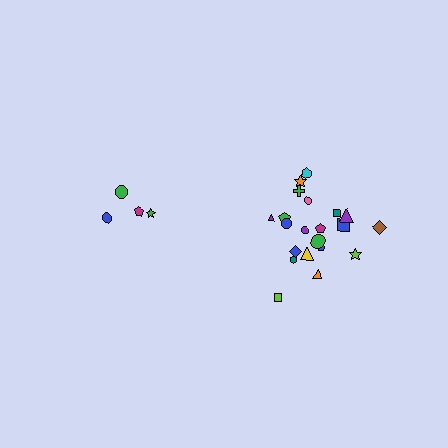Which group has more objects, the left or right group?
The right group.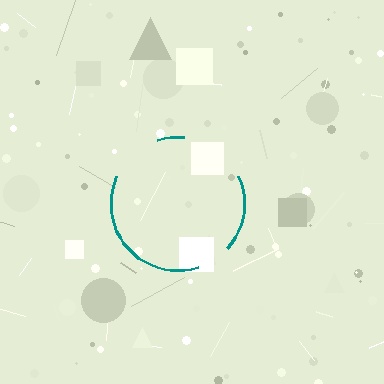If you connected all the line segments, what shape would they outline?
They would outline a circle.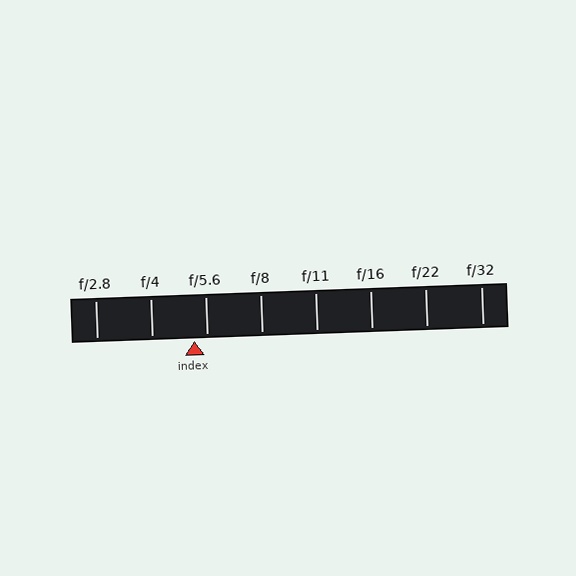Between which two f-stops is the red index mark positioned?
The index mark is between f/4 and f/5.6.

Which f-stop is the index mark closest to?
The index mark is closest to f/5.6.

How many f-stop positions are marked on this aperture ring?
There are 8 f-stop positions marked.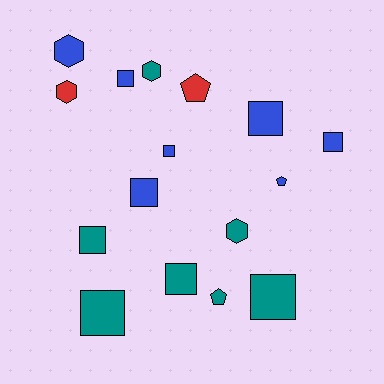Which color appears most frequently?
Blue, with 7 objects.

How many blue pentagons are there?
There is 1 blue pentagon.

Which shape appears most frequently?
Square, with 9 objects.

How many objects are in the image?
There are 16 objects.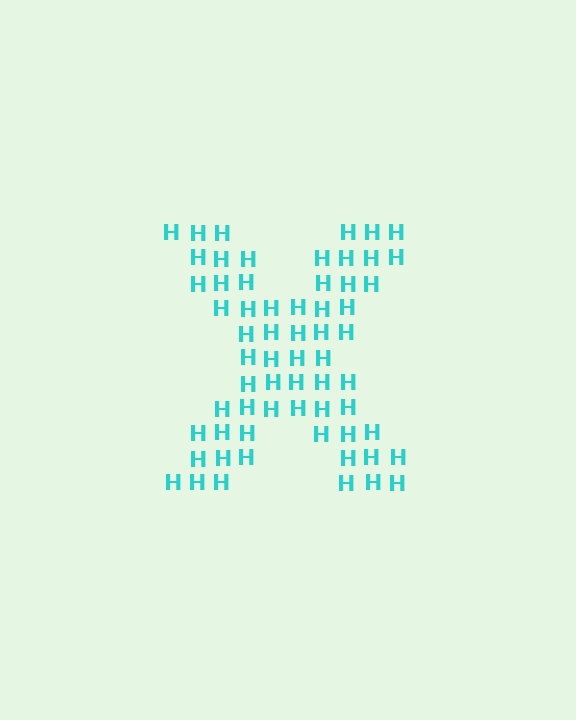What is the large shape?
The large shape is the letter X.